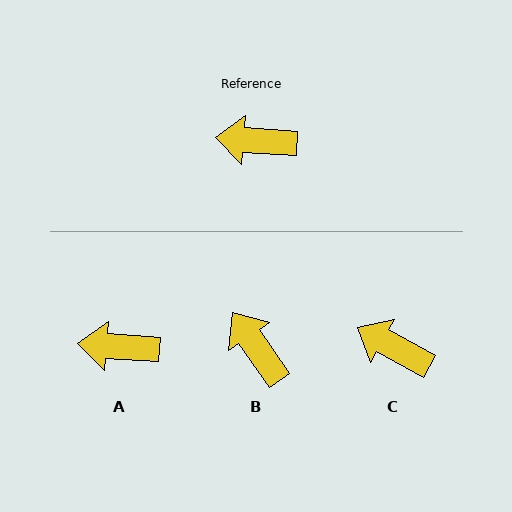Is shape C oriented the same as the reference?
No, it is off by about 24 degrees.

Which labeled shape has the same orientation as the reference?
A.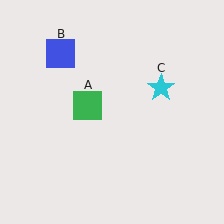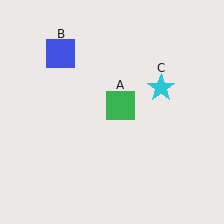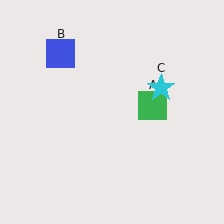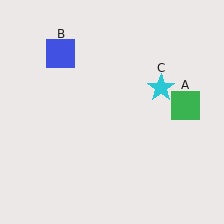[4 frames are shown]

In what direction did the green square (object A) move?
The green square (object A) moved right.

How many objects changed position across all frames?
1 object changed position: green square (object A).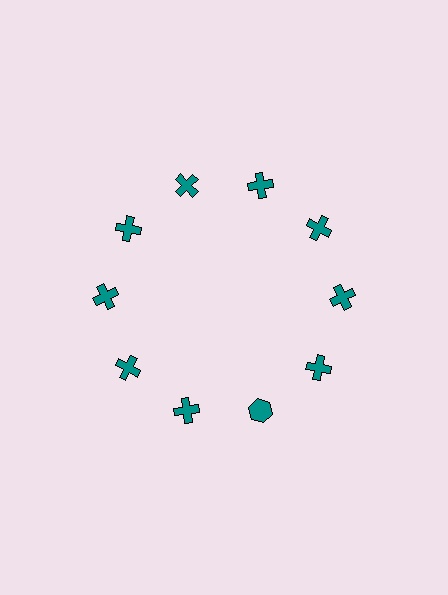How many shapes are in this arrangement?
There are 10 shapes arranged in a ring pattern.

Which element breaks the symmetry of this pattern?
The teal hexagon at roughly the 5 o'clock position breaks the symmetry. All other shapes are teal crosses.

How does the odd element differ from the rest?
It has a different shape: hexagon instead of cross.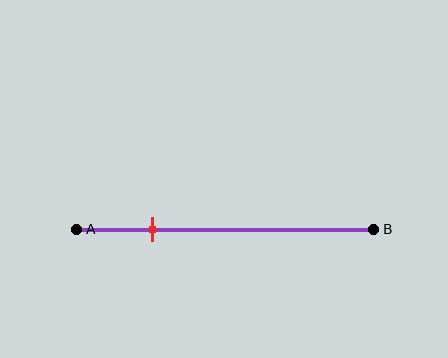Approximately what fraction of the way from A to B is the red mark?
The red mark is approximately 25% of the way from A to B.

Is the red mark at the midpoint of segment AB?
No, the mark is at about 25% from A, not at the 50% midpoint.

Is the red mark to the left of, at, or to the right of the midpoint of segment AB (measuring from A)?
The red mark is to the left of the midpoint of segment AB.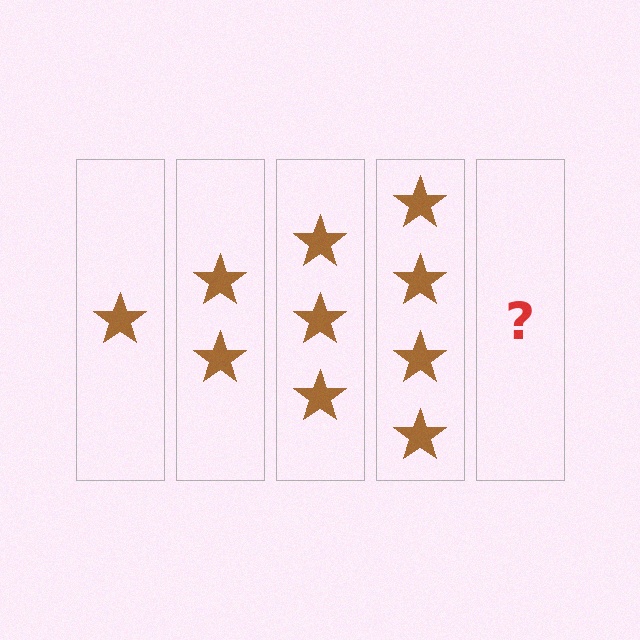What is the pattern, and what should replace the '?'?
The pattern is that each step adds one more star. The '?' should be 5 stars.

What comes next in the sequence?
The next element should be 5 stars.